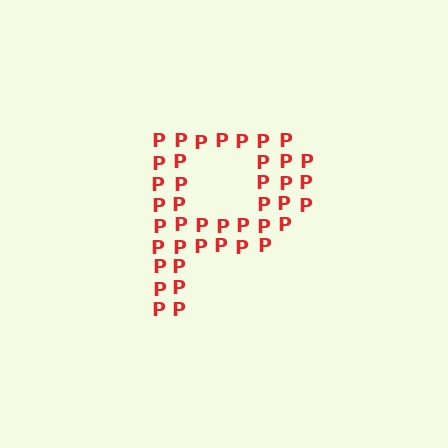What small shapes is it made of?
It is made of small letter P's.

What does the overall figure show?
The overall figure shows the letter P.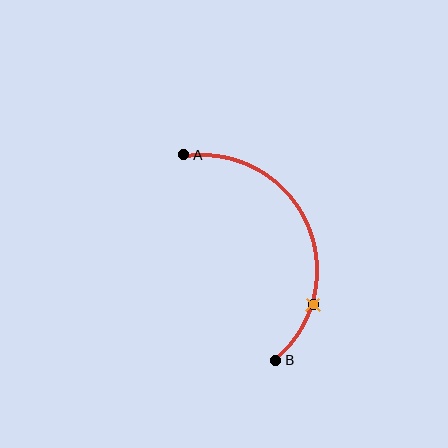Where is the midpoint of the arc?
The arc midpoint is the point on the curve farthest from the straight line joining A and B. It sits to the right of that line.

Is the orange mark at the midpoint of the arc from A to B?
No. The orange mark lies on the arc but is closer to endpoint B. The arc midpoint would be at the point on the curve equidistant along the arc from both A and B.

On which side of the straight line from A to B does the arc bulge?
The arc bulges to the right of the straight line connecting A and B.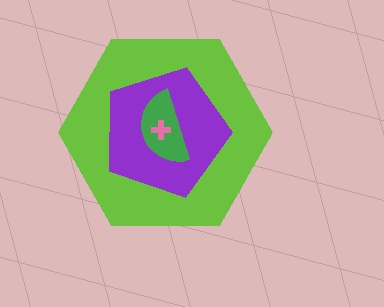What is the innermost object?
The pink cross.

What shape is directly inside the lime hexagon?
The purple pentagon.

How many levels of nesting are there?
4.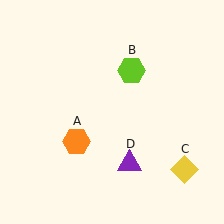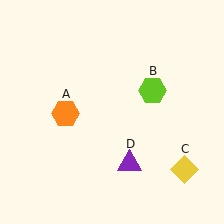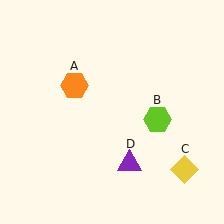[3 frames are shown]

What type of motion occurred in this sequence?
The orange hexagon (object A), lime hexagon (object B) rotated clockwise around the center of the scene.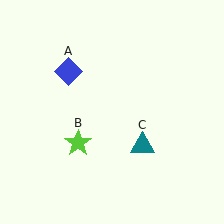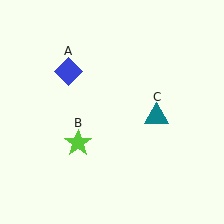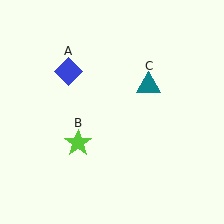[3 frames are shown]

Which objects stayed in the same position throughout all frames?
Blue diamond (object A) and lime star (object B) remained stationary.